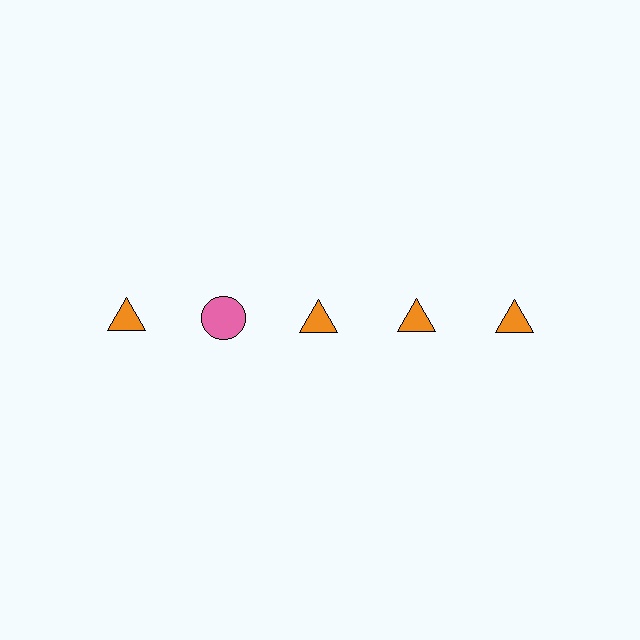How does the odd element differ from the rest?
It differs in both color (pink instead of orange) and shape (circle instead of triangle).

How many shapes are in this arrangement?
There are 5 shapes arranged in a grid pattern.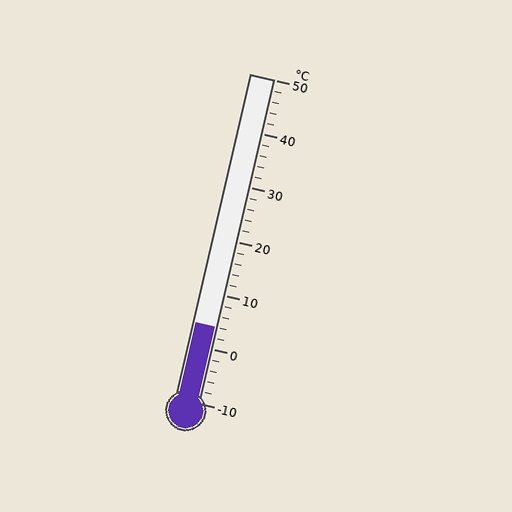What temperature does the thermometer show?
The thermometer shows approximately 4°C.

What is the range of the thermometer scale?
The thermometer scale ranges from -10°C to 50°C.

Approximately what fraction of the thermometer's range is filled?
The thermometer is filled to approximately 25% of its range.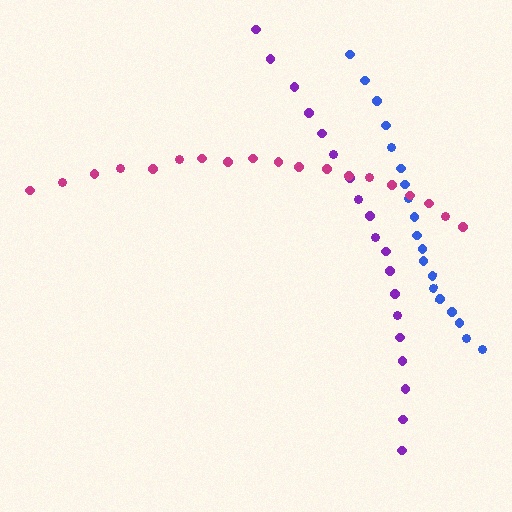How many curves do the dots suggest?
There are 3 distinct paths.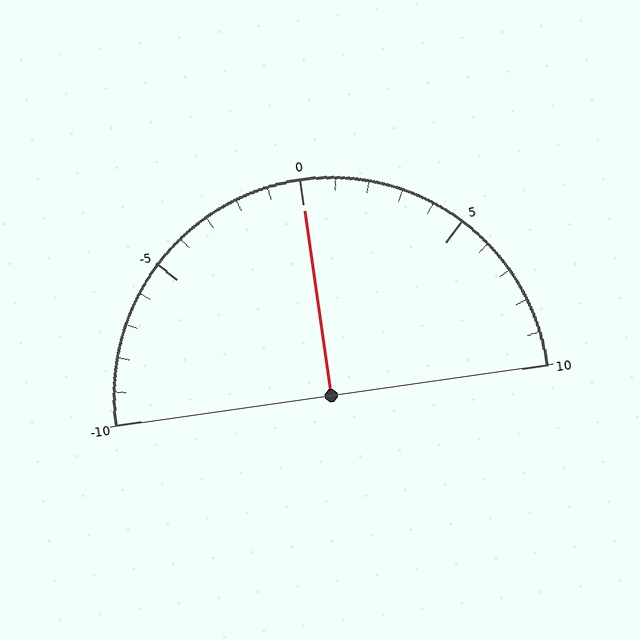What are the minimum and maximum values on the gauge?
The gauge ranges from -10 to 10.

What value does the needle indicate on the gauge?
The needle indicates approximately 0.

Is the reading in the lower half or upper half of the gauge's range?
The reading is in the upper half of the range (-10 to 10).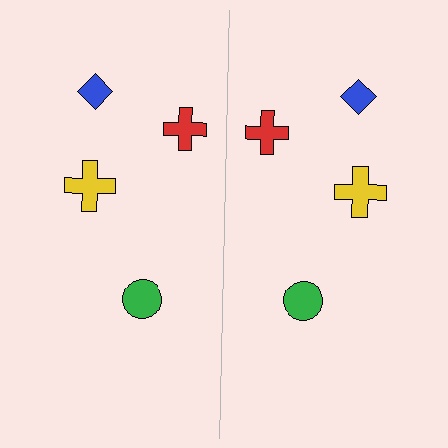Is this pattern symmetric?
Yes, this pattern has bilateral (reflection) symmetry.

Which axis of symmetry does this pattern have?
The pattern has a vertical axis of symmetry running through the center of the image.